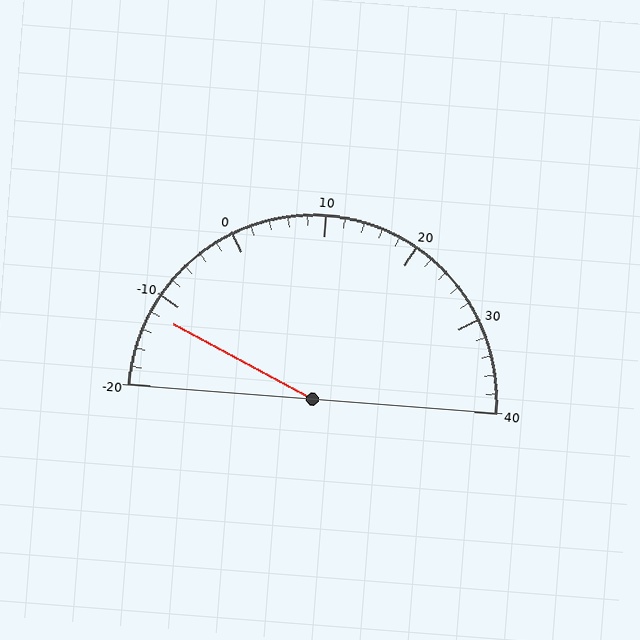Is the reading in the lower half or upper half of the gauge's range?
The reading is in the lower half of the range (-20 to 40).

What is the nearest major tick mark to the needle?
The nearest major tick mark is -10.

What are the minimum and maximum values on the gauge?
The gauge ranges from -20 to 40.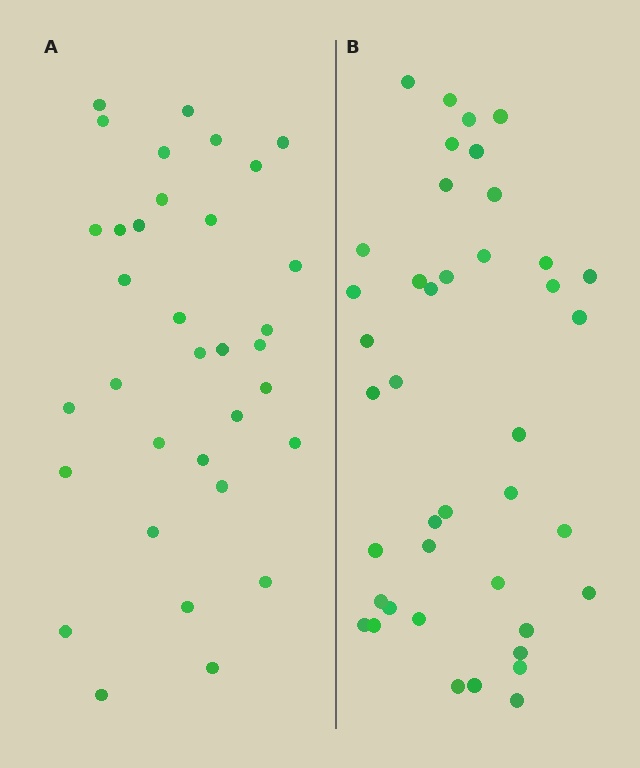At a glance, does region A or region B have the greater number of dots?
Region B (the right region) has more dots.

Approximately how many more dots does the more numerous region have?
Region B has roughly 8 or so more dots than region A.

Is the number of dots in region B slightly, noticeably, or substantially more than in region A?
Region B has only slightly more — the two regions are fairly close. The ratio is roughly 1.2 to 1.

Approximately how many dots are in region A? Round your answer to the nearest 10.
About 30 dots. (The exact count is 34, which rounds to 30.)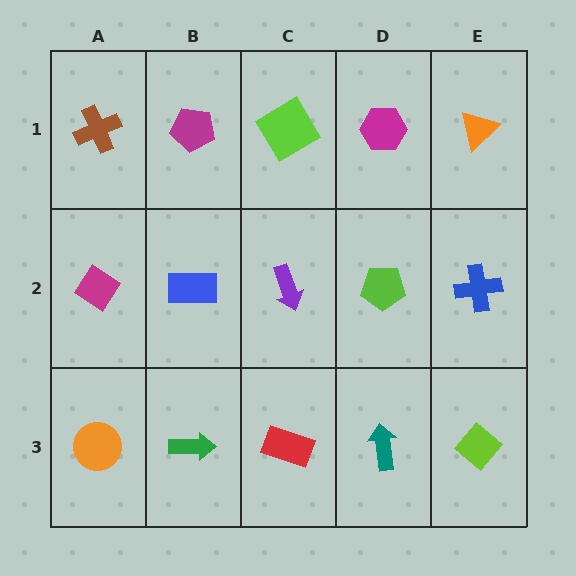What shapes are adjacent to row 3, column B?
A blue rectangle (row 2, column B), an orange circle (row 3, column A), a red rectangle (row 3, column C).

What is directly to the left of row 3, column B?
An orange circle.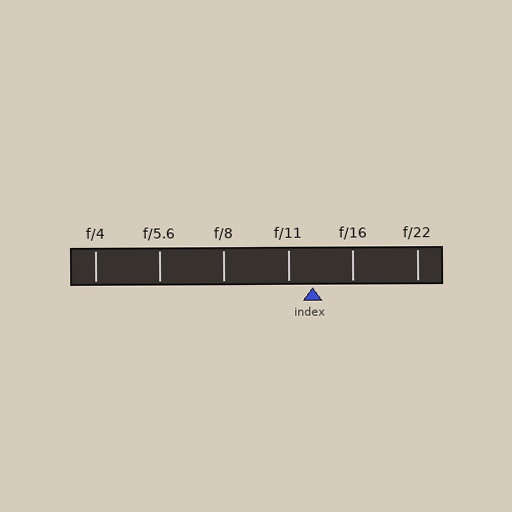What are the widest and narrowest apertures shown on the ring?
The widest aperture shown is f/4 and the narrowest is f/22.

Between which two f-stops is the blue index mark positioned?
The index mark is between f/11 and f/16.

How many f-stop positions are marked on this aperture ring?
There are 6 f-stop positions marked.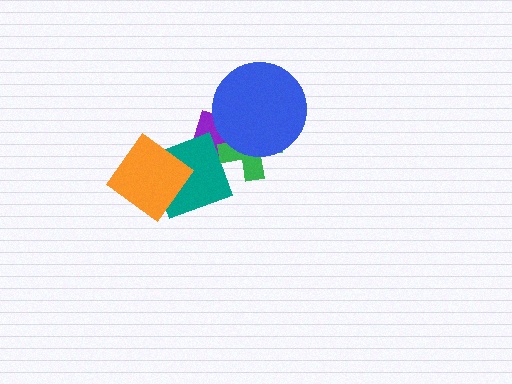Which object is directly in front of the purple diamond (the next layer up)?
The teal diamond is directly in front of the purple diamond.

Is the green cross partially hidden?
Yes, it is partially covered by another shape.